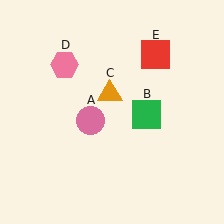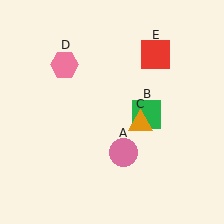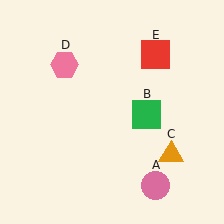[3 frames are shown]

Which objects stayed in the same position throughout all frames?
Green square (object B) and pink hexagon (object D) and red square (object E) remained stationary.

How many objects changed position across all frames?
2 objects changed position: pink circle (object A), orange triangle (object C).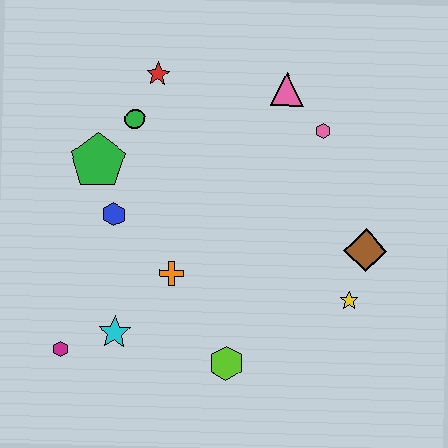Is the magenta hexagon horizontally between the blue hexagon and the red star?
No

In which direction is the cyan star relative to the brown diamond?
The cyan star is to the left of the brown diamond.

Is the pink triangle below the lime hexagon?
No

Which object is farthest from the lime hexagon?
The red star is farthest from the lime hexagon.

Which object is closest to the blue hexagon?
The green pentagon is closest to the blue hexagon.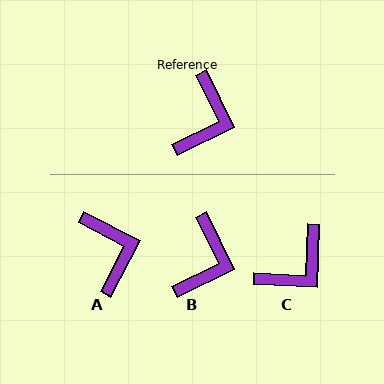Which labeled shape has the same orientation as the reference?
B.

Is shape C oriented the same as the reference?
No, it is off by about 28 degrees.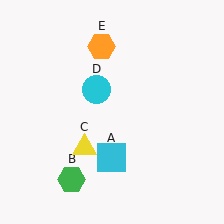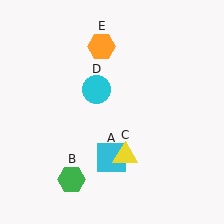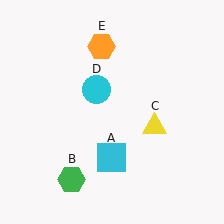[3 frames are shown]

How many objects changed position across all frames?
1 object changed position: yellow triangle (object C).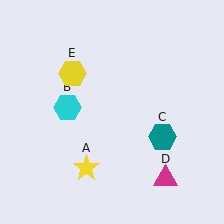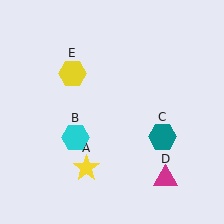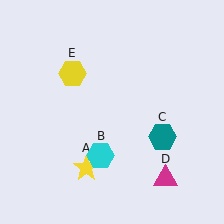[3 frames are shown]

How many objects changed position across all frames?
1 object changed position: cyan hexagon (object B).